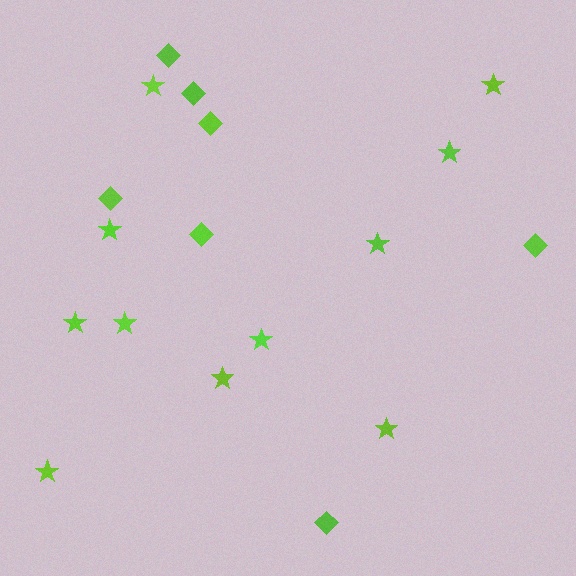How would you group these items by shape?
There are 2 groups: one group of diamonds (7) and one group of stars (11).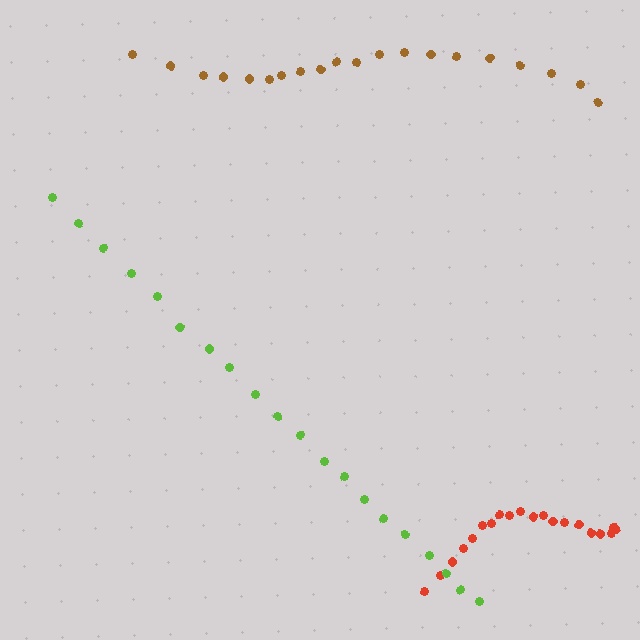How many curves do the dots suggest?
There are 3 distinct paths.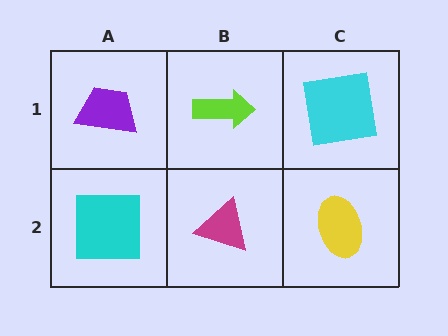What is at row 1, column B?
A lime arrow.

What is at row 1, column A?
A purple trapezoid.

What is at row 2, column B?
A magenta triangle.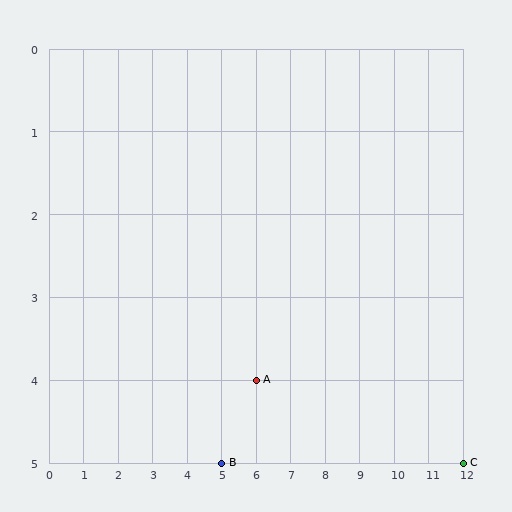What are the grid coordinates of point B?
Point B is at grid coordinates (5, 5).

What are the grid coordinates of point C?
Point C is at grid coordinates (12, 5).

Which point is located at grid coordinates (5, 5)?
Point B is at (5, 5).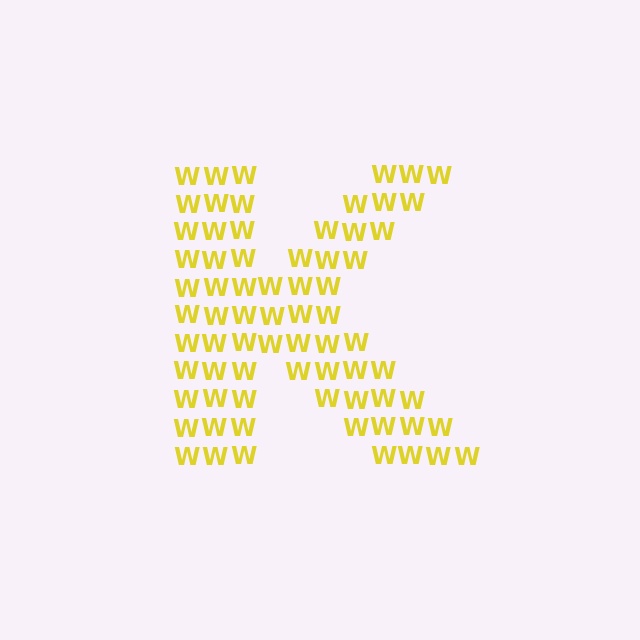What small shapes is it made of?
It is made of small letter W's.